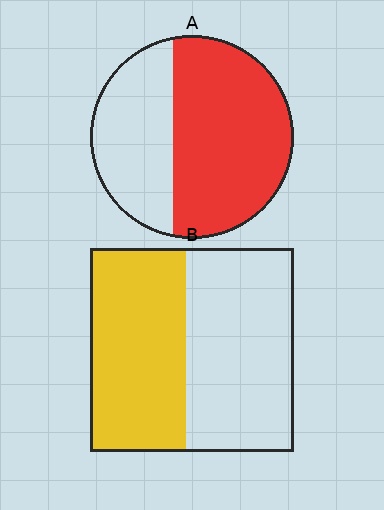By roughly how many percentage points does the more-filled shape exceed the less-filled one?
By roughly 15 percentage points (A over B).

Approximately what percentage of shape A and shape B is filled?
A is approximately 60% and B is approximately 45%.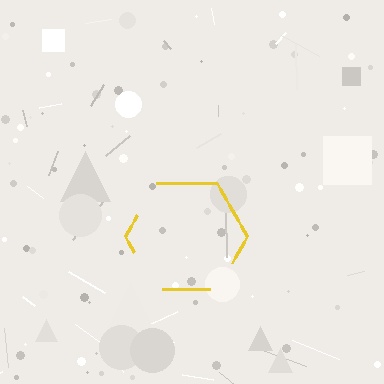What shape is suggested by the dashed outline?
The dashed outline suggests a hexagon.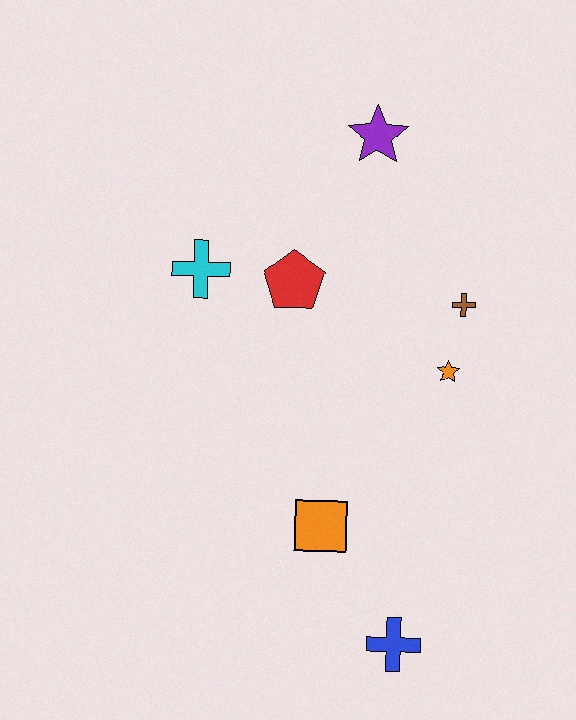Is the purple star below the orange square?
No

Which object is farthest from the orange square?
The purple star is farthest from the orange square.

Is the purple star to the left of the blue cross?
Yes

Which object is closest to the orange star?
The brown cross is closest to the orange star.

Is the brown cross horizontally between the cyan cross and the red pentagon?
No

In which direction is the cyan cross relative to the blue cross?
The cyan cross is above the blue cross.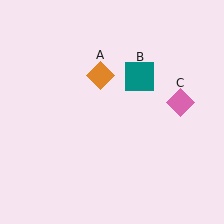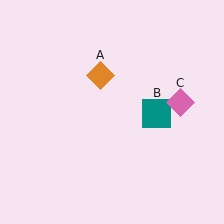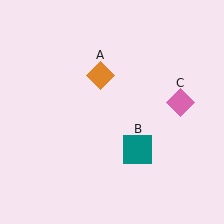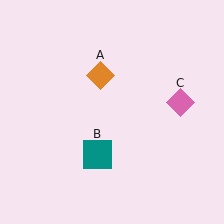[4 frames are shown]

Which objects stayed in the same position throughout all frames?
Orange diamond (object A) and pink diamond (object C) remained stationary.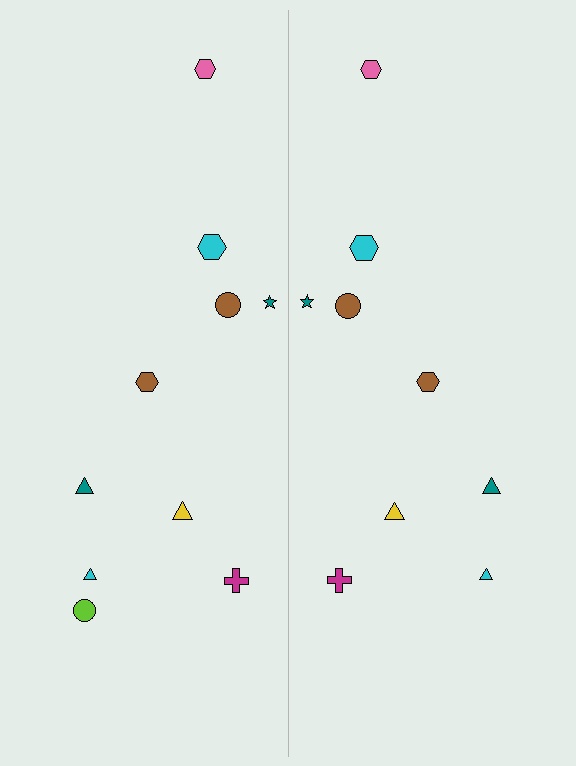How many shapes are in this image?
There are 19 shapes in this image.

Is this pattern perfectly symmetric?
No, the pattern is not perfectly symmetric. A lime circle is missing from the right side.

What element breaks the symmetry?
A lime circle is missing from the right side.